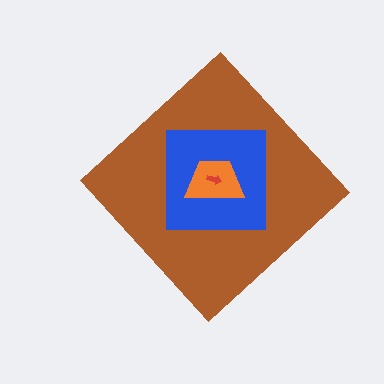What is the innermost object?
The red arrow.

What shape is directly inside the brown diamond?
The blue square.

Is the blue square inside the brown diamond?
Yes.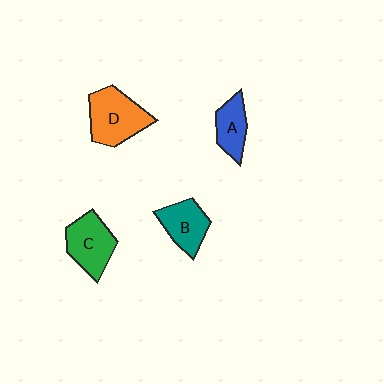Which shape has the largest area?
Shape D (orange).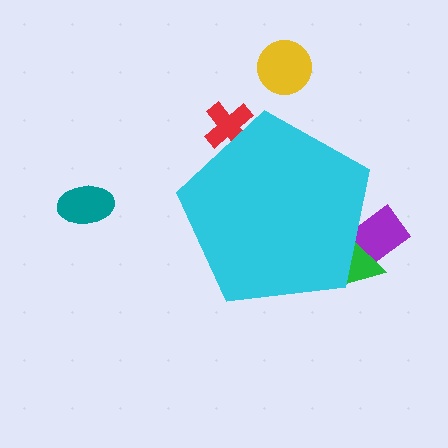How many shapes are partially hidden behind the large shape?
3 shapes are partially hidden.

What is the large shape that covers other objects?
A cyan pentagon.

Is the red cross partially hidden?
Yes, the red cross is partially hidden behind the cyan pentagon.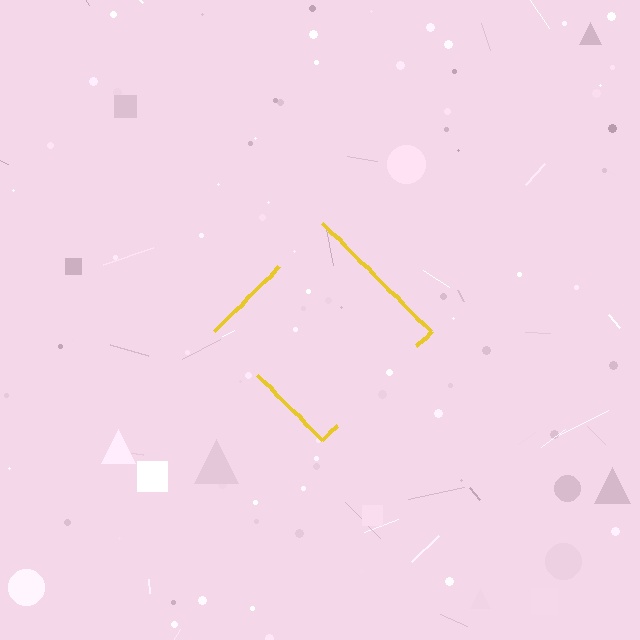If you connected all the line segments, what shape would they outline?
They would outline a diamond.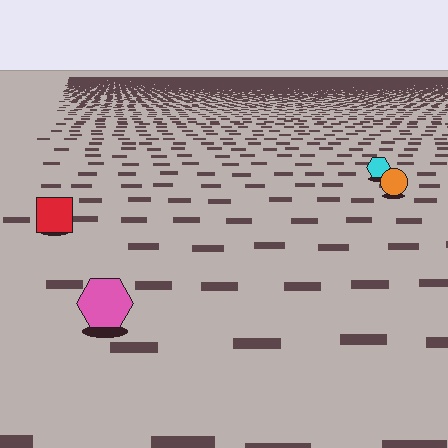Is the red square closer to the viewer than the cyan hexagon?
Yes. The red square is closer — you can tell from the texture gradient: the ground texture is coarser near it.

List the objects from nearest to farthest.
From nearest to farthest: the pink hexagon, the red square, the orange circle, the cyan hexagon.